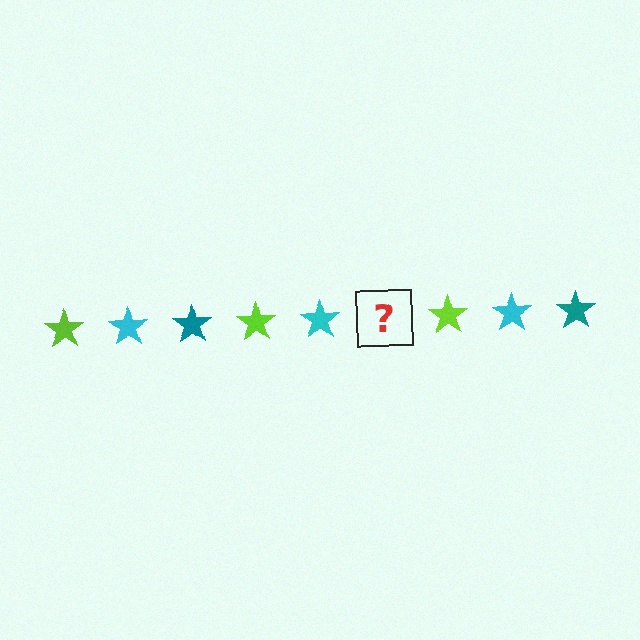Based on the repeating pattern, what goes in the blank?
The blank should be a teal star.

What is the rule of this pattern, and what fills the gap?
The rule is that the pattern cycles through lime, cyan, teal stars. The gap should be filled with a teal star.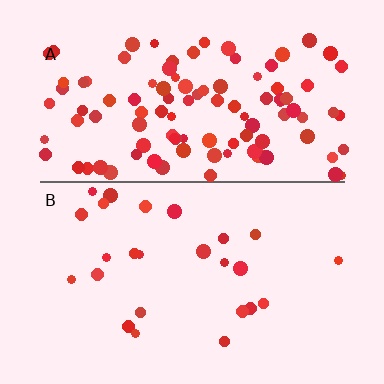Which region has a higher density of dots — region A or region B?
A (the top).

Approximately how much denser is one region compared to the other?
Approximately 4.1× — region A over region B.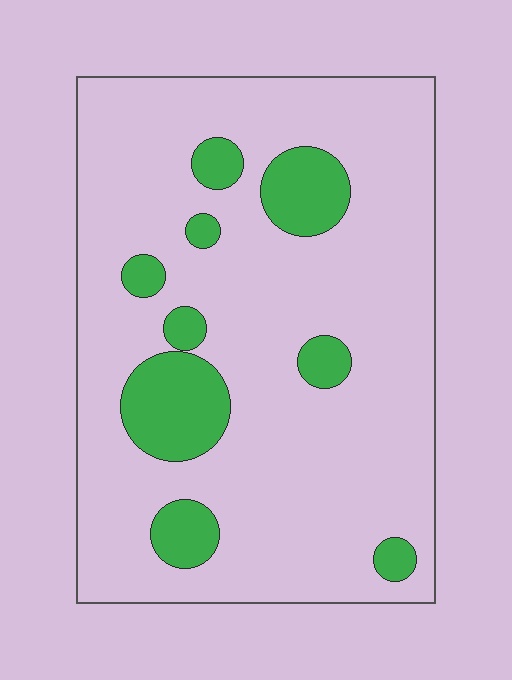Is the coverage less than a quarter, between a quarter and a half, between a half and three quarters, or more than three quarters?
Less than a quarter.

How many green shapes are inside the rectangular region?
9.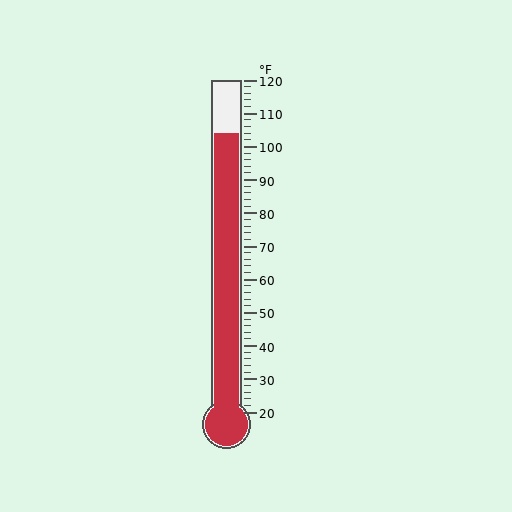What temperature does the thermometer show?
The thermometer shows approximately 104°F.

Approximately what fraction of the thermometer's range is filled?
The thermometer is filled to approximately 85% of its range.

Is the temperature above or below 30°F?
The temperature is above 30°F.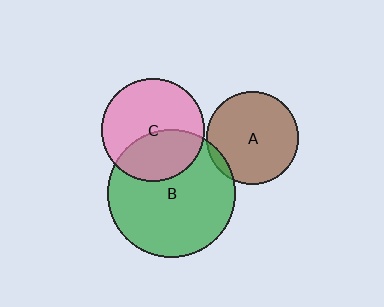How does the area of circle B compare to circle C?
Approximately 1.5 times.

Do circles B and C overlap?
Yes.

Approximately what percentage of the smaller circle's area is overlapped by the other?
Approximately 40%.